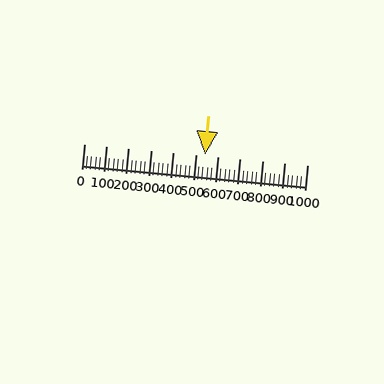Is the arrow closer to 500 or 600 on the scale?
The arrow is closer to 500.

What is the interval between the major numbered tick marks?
The major tick marks are spaced 100 units apart.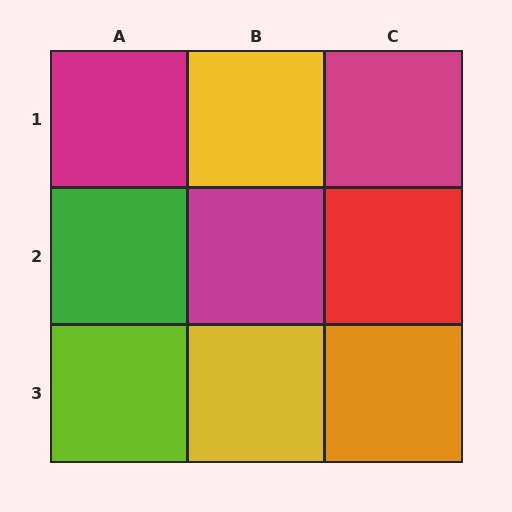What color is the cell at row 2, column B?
Magenta.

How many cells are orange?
1 cell is orange.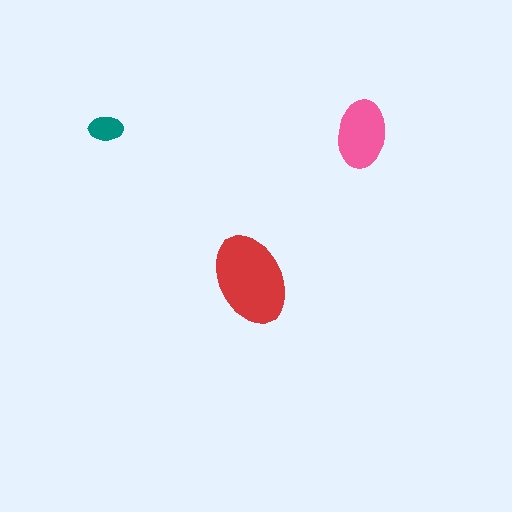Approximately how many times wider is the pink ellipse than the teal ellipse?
About 2 times wider.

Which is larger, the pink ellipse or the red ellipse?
The red one.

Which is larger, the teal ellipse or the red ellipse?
The red one.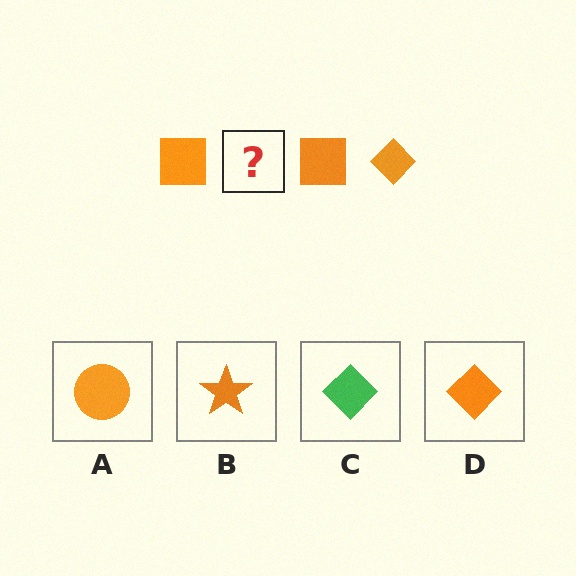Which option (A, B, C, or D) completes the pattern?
D.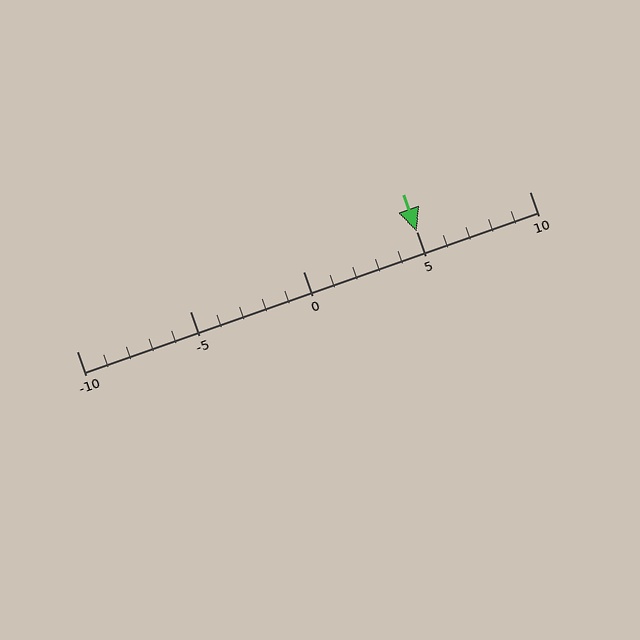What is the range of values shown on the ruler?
The ruler shows values from -10 to 10.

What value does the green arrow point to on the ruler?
The green arrow points to approximately 5.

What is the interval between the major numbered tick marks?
The major tick marks are spaced 5 units apart.